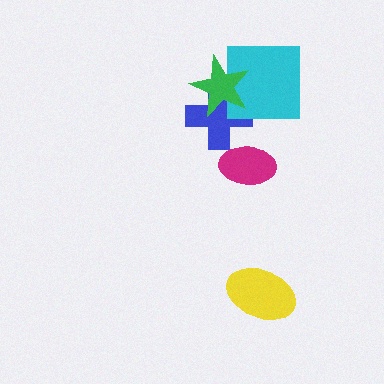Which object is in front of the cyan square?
The green star is in front of the cyan square.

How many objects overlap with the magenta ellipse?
0 objects overlap with the magenta ellipse.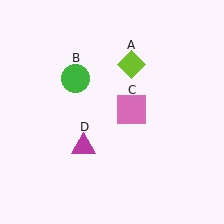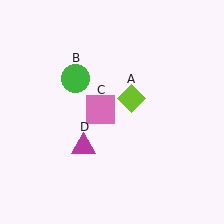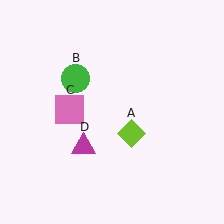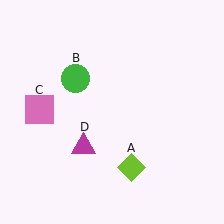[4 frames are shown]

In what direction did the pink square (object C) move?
The pink square (object C) moved left.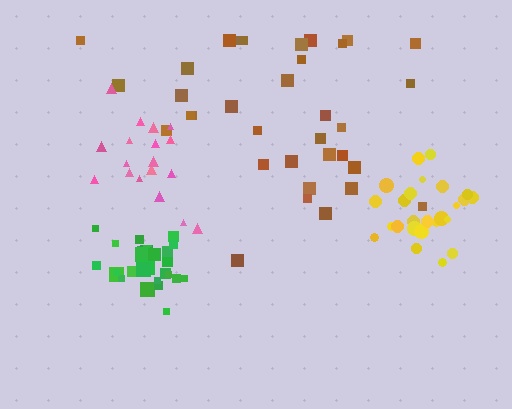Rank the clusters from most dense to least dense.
green, yellow, pink, brown.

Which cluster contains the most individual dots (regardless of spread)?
Brown (34).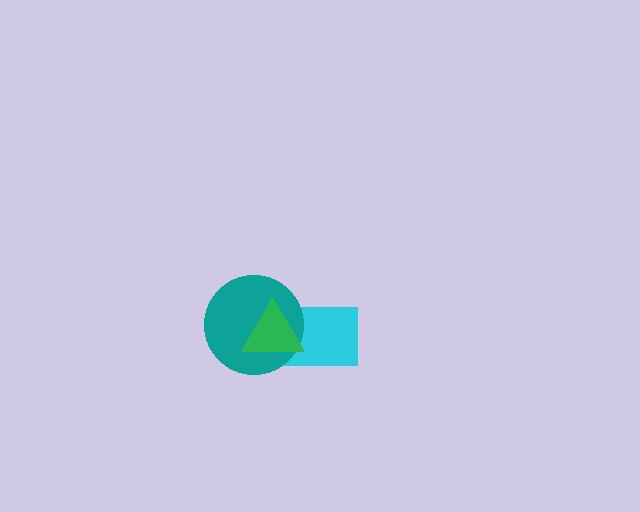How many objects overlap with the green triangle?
2 objects overlap with the green triangle.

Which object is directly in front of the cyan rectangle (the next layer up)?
The teal circle is directly in front of the cyan rectangle.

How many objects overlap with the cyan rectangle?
2 objects overlap with the cyan rectangle.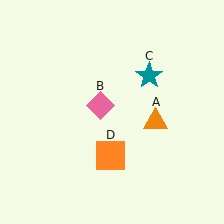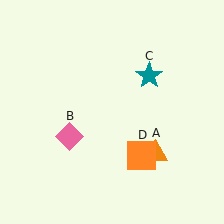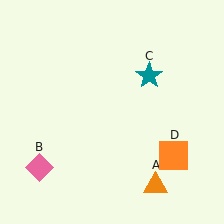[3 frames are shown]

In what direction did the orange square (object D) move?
The orange square (object D) moved right.